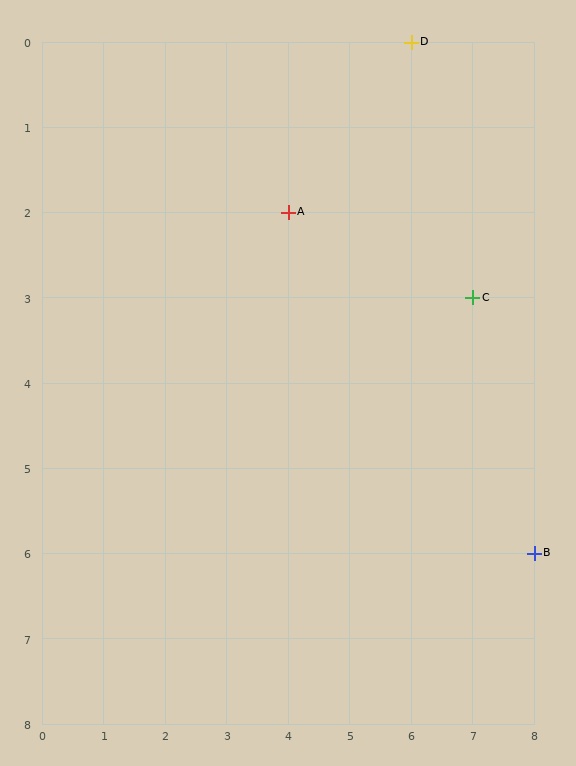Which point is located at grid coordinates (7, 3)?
Point C is at (7, 3).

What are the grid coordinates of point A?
Point A is at grid coordinates (4, 2).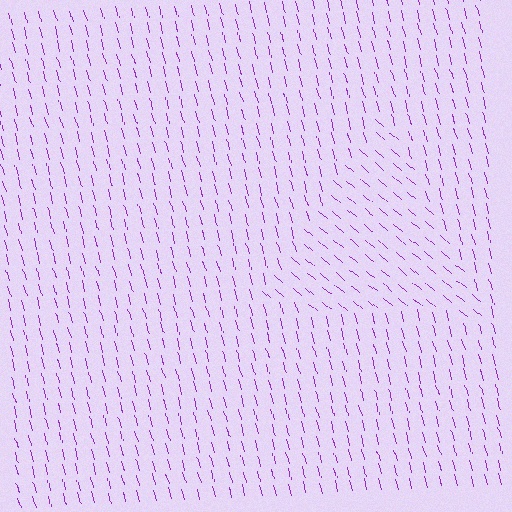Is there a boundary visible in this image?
Yes, there is a texture boundary formed by a change in line orientation.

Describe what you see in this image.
The image is filled with small purple line segments. A triangle region in the image has lines oriented differently from the surrounding lines, creating a visible texture boundary.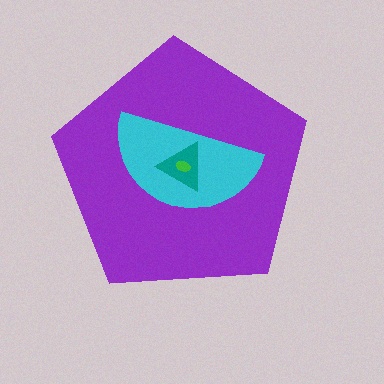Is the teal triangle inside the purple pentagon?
Yes.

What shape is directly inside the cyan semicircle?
The teal triangle.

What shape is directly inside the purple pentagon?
The cyan semicircle.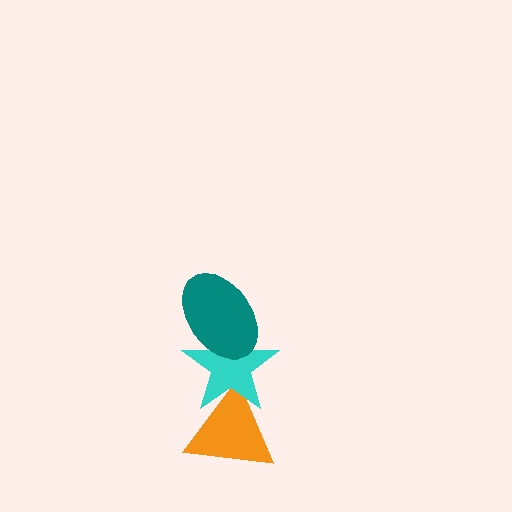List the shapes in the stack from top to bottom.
From top to bottom: the teal ellipse, the cyan star, the orange triangle.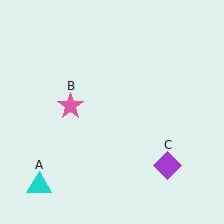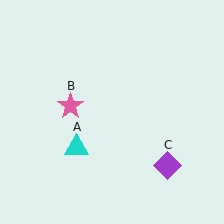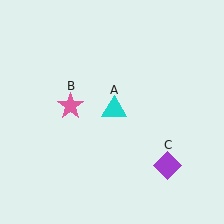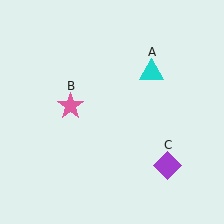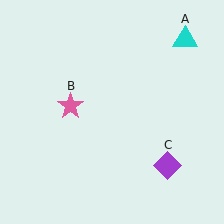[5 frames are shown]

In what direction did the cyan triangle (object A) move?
The cyan triangle (object A) moved up and to the right.